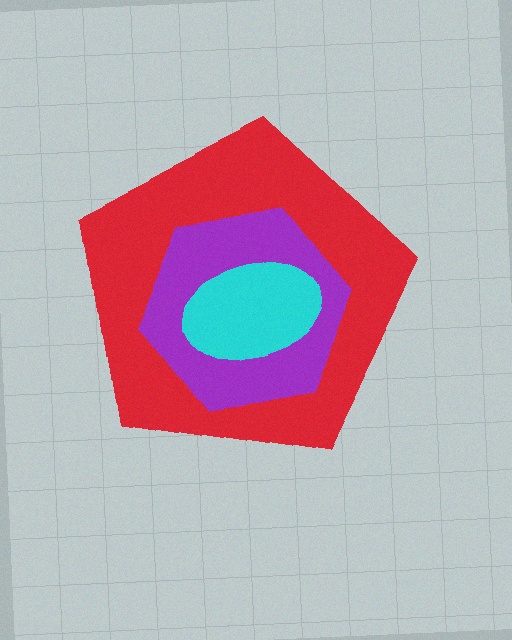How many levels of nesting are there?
3.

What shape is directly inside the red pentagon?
The purple hexagon.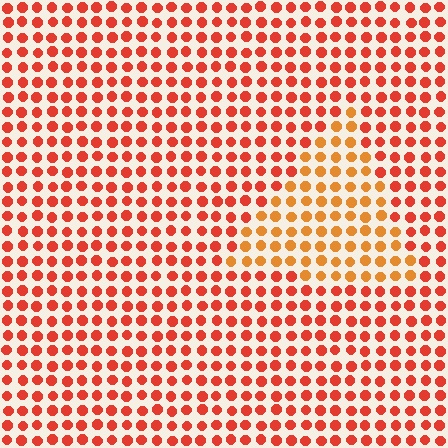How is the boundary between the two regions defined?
The boundary is defined purely by a slight shift in hue (about 27 degrees). Spacing, size, and orientation are identical on both sides.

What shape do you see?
I see a triangle.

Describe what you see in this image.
The image is filled with small red elements in a uniform arrangement. A triangle-shaped region is visible where the elements are tinted to a slightly different hue, forming a subtle color boundary.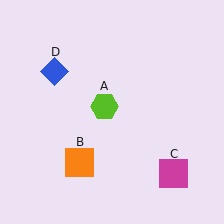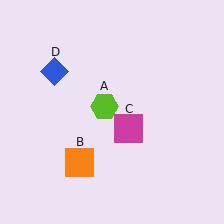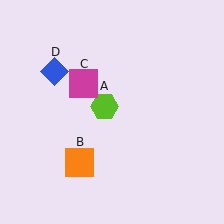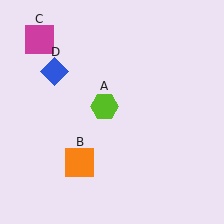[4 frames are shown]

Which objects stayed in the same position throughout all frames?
Lime hexagon (object A) and orange square (object B) and blue diamond (object D) remained stationary.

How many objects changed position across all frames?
1 object changed position: magenta square (object C).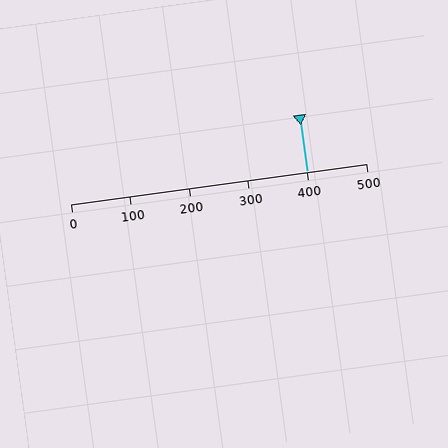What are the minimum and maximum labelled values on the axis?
The axis runs from 0 to 500.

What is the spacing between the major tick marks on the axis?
The major ticks are spaced 100 apart.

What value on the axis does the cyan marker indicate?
The marker indicates approximately 400.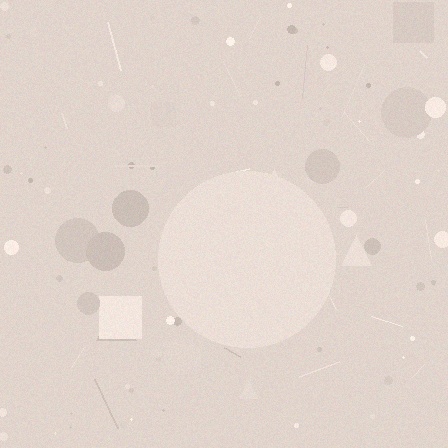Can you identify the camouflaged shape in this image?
The camouflaged shape is a circle.